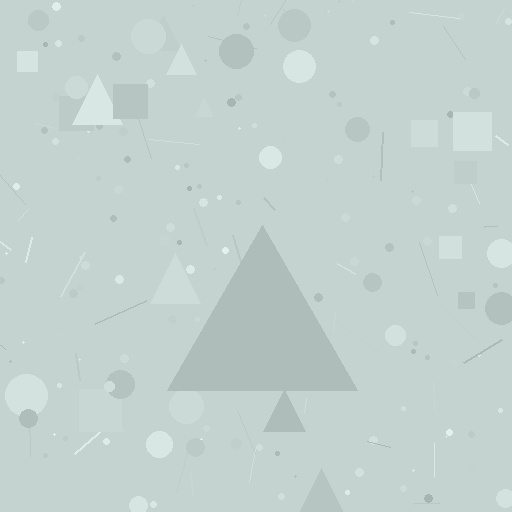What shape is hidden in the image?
A triangle is hidden in the image.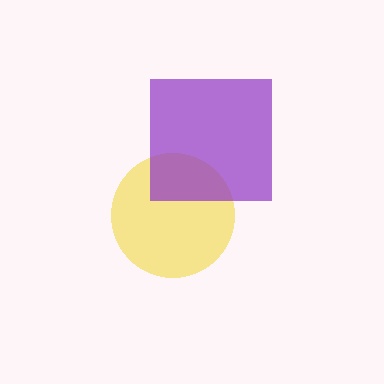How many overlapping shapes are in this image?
There are 2 overlapping shapes in the image.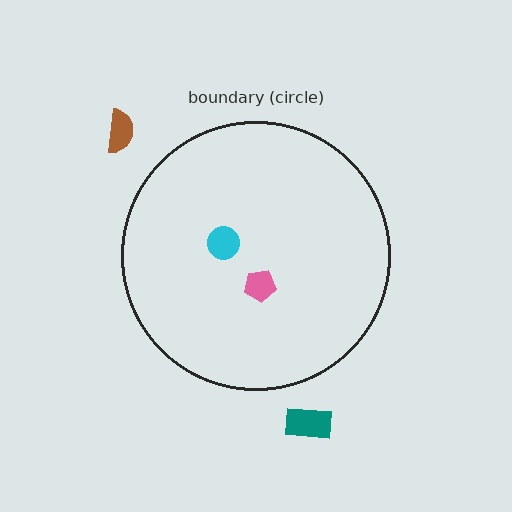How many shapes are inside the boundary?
2 inside, 2 outside.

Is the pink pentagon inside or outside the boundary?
Inside.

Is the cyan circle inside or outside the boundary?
Inside.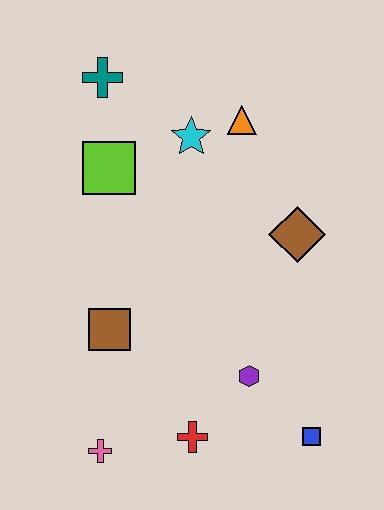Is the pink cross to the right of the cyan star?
No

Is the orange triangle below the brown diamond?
No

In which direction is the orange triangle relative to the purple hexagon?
The orange triangle is above the purple hexagon.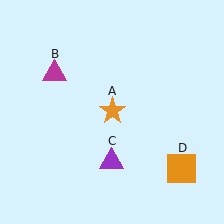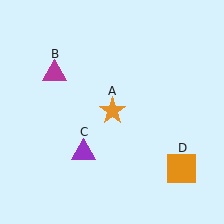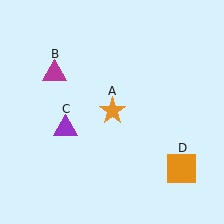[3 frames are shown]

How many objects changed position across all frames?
1 object changed position: purple triangle (object C).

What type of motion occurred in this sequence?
The purple triangle (object C) rotated clockwise around the center of the scene.